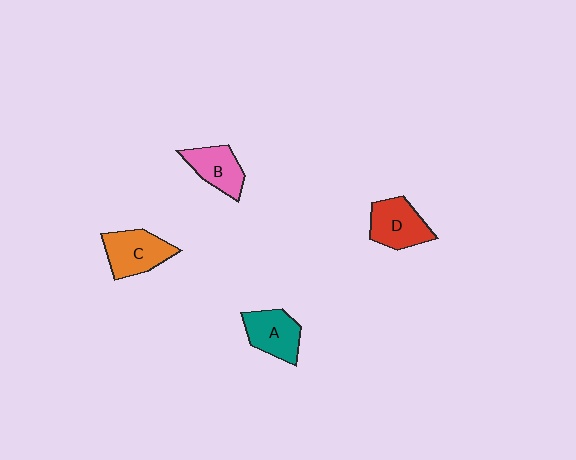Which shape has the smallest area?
Shape B (pink).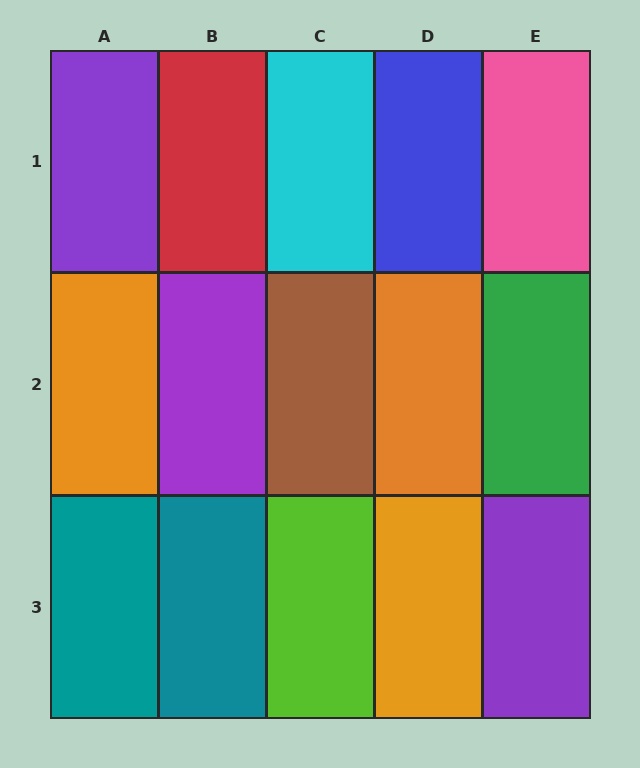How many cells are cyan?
1 cell is cyan.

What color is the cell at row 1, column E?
Pink.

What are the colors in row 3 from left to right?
Teal, teal, lime, orange, purple.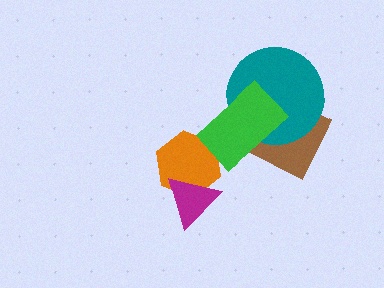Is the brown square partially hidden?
Yes, it is partially covered by another shape.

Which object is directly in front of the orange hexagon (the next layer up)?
The magenta triangle is directly in front of the orange hexagon.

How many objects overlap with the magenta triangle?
1 object overlaps with the magenta triangle.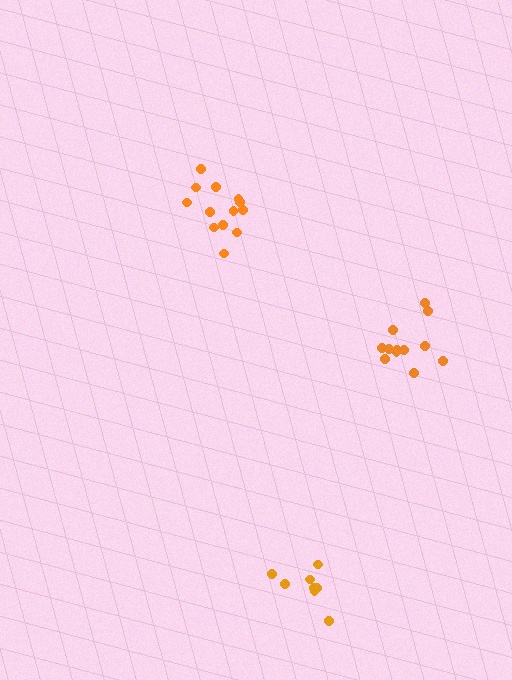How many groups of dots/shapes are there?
There are 3 groups.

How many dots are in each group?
Group 1: 13 dots, Group 2: 12 dots, Group 3: 8 dots (33 total).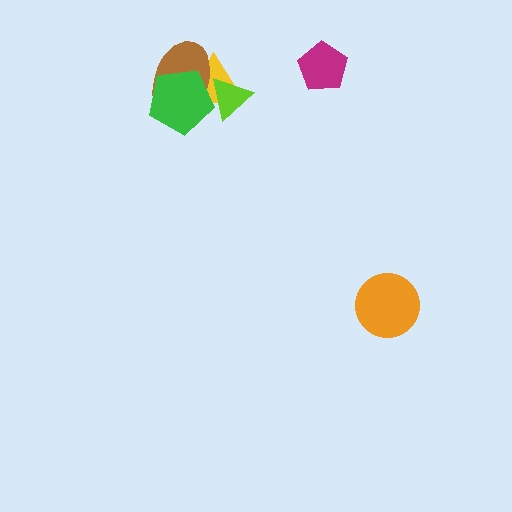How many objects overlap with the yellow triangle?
3 objects overlap with the yellow triangle.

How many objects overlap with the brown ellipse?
3 objects overlap with the brown ellipse.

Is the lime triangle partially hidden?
Yes, it is partially covered by another shape.